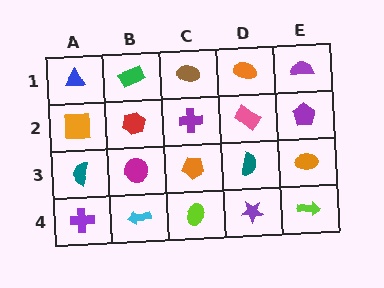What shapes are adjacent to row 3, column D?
A pink rectangle (row 2, column D), a purple star (row 4, column D), an orange pentagon (row 3, column C), an orange ellipse (row 3, column E).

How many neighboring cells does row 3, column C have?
4.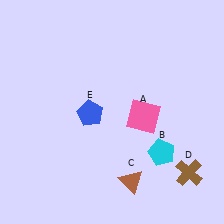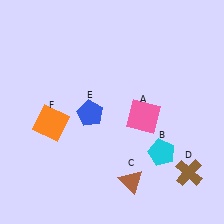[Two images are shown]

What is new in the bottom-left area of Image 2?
An orange square (F) was added in the bottom-left area of Image 2.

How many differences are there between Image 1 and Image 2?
There is 1 difference between the two images.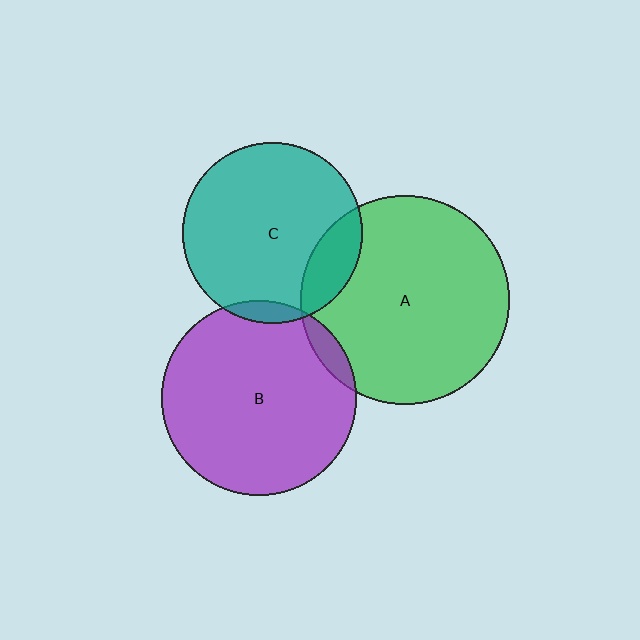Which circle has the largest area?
Circle A (green).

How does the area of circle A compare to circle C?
Approximately 1.3 times.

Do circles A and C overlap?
Yes.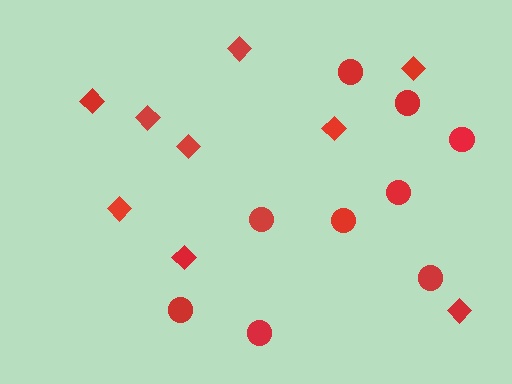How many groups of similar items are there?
There are 2 groups: one group of circles (9) and one group of diamonds (9).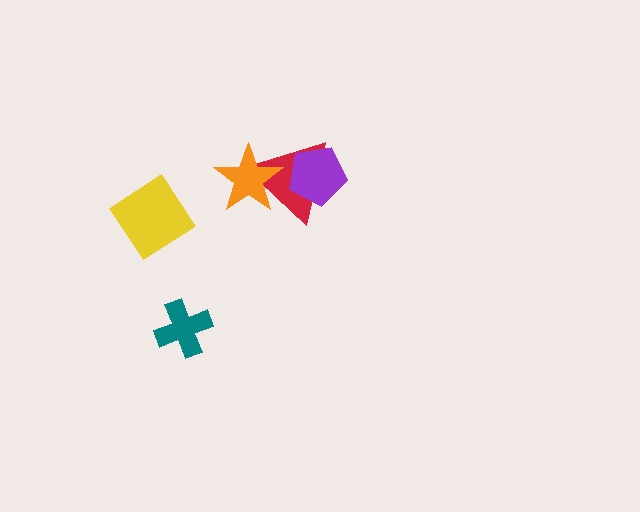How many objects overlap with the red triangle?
2 objects overlap with the red triangle.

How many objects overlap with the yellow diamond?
0 objects overlap with the yellow diamond.